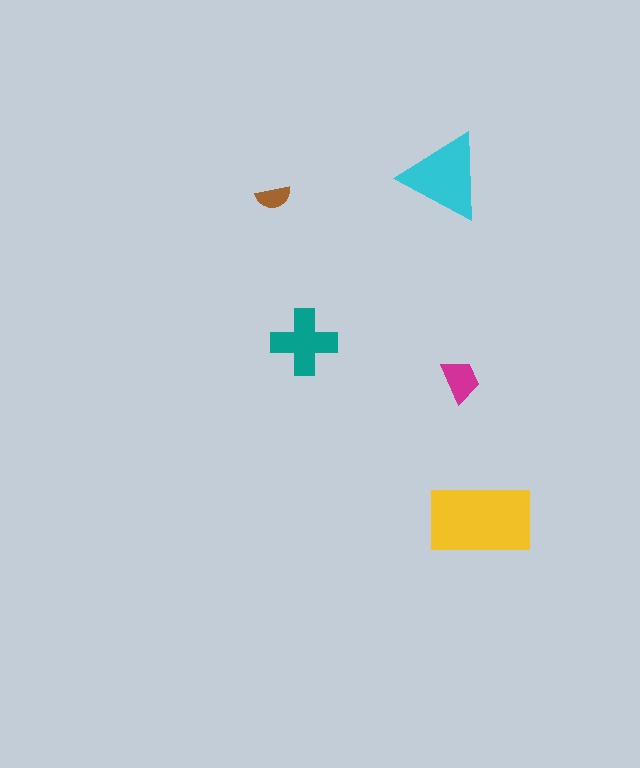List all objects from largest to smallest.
The yellow rectangle, the cyan triangle, the teal cross, the magenta trapezoid, the brown semicircle.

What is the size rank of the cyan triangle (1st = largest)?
2nd.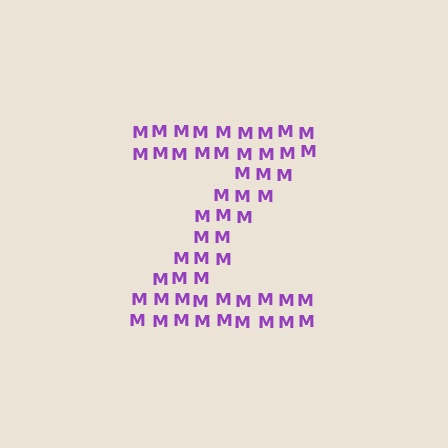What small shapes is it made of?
It is made of small letter M's.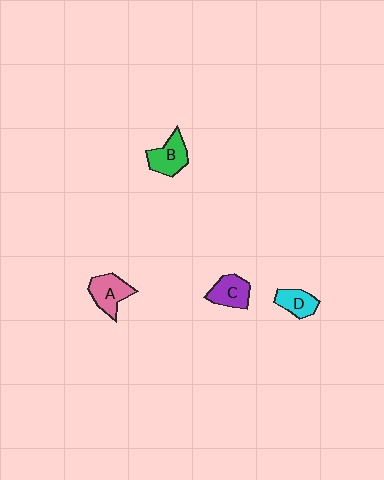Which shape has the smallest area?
Shape D (cyan).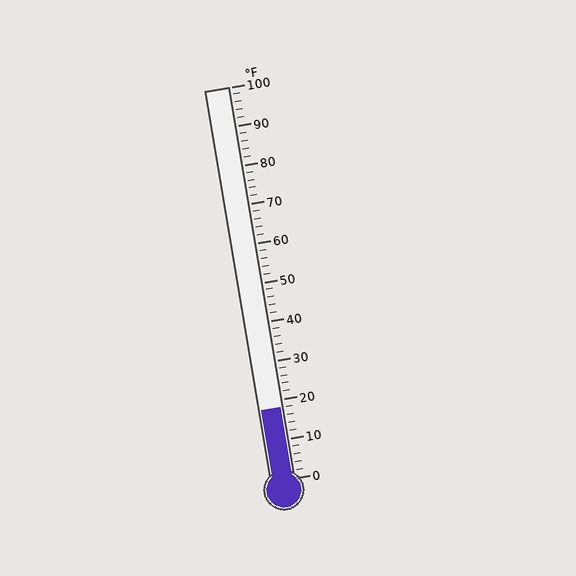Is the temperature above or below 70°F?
The temperature is below 70°F.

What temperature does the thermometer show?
The thermometer shows approximately 18°F.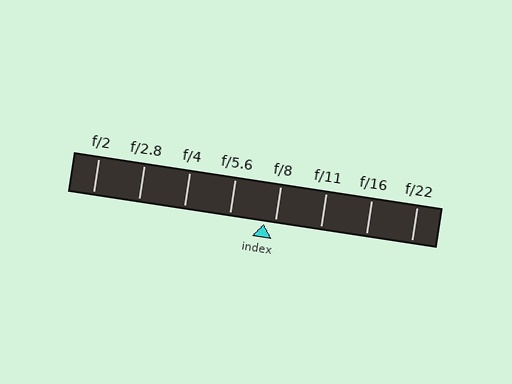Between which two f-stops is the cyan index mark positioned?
The index mark is between f/5.6 and f/8.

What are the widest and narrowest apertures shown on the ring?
The widest aperture shown is f/2 and the narrowest is f/22.